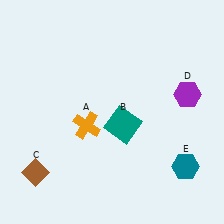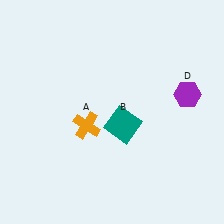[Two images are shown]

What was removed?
The brown diamond (C), the teal hexagon (E) were removed in Image 2.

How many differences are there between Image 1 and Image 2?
There are 2 differences between the two images.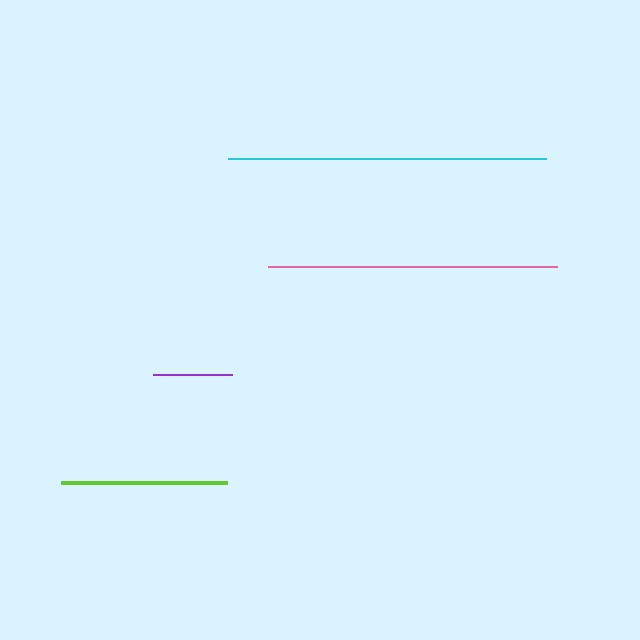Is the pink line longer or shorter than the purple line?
The pink line is longer than the purple line.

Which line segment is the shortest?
The purple line is the shortest at approximately 79 pixels.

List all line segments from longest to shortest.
From longest to shortest: cyan, pink, lime, purple.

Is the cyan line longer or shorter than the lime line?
The cyan line is longer than the lime line.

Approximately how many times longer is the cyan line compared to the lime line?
The cyan line is approximately 1.9 times the length of the lime line.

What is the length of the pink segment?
The pink segment is approximately 289 pixels long.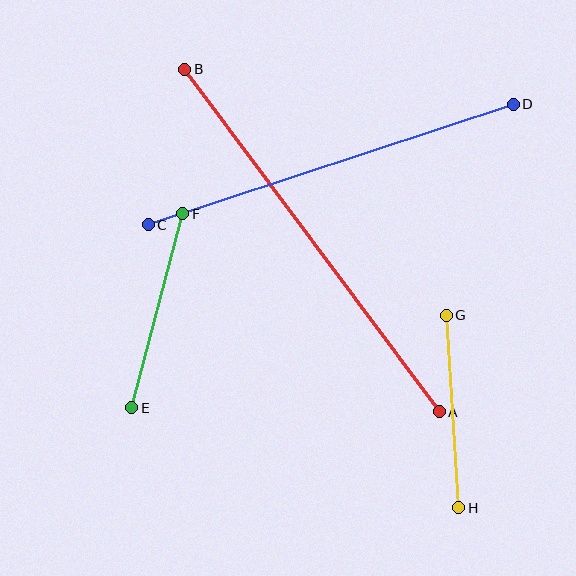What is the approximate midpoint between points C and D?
The midpoint is at approximately (331, 165) pixels.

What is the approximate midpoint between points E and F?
The midpoint is at approximately (157, 311) pixels.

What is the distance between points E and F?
The distance is approximately 201 pixels.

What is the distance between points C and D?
The distance is approximately 384 pixels.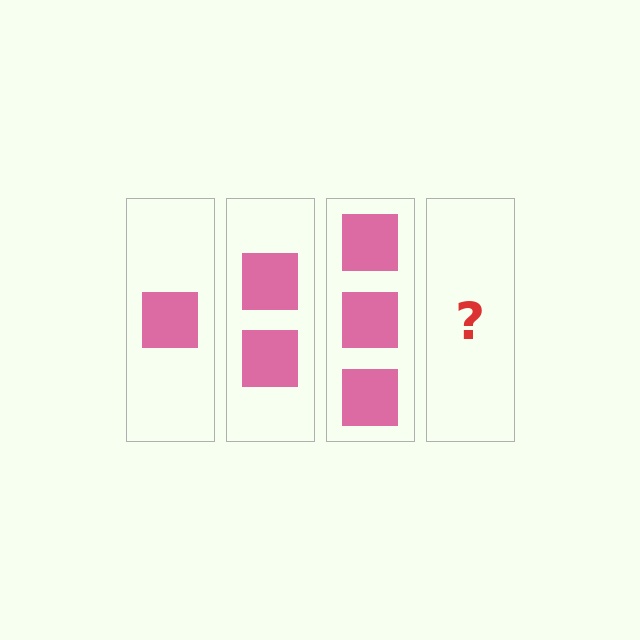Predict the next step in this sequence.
The next step is 4 squares.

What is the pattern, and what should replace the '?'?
The pattern is that each step adds one more square. The '?' should be 4 squares.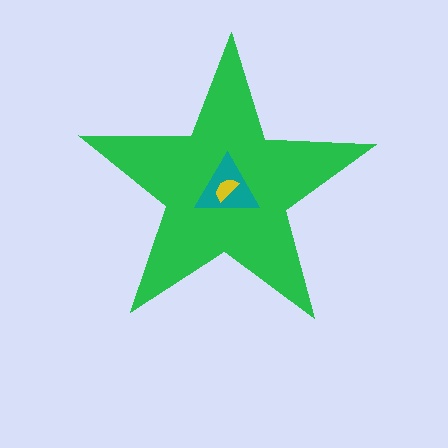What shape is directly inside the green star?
The teal triangle.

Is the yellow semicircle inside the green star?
Yes.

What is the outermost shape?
The green star.